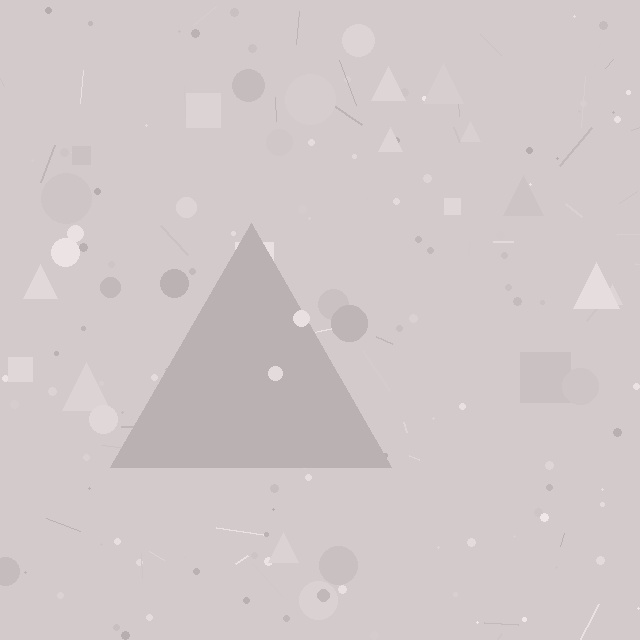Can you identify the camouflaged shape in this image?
The camouflaged shape is a triangle.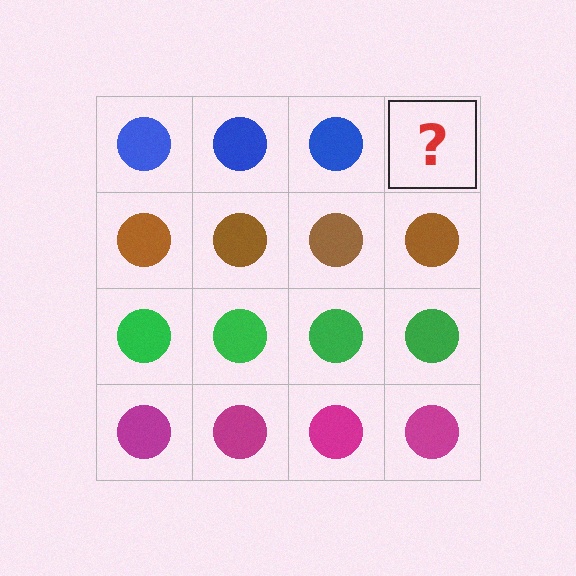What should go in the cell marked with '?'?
The missing cell should contain a blue circle.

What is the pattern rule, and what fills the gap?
The rule is that each row has a consistent color. The gap should be filled with a blue circle.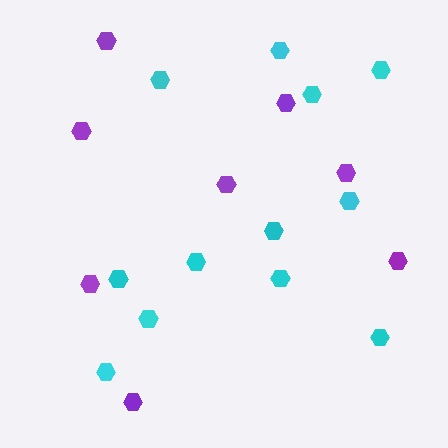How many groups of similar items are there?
There are 2 groups: one group of purple hexagons (8) and one group of cyan hexagons (12).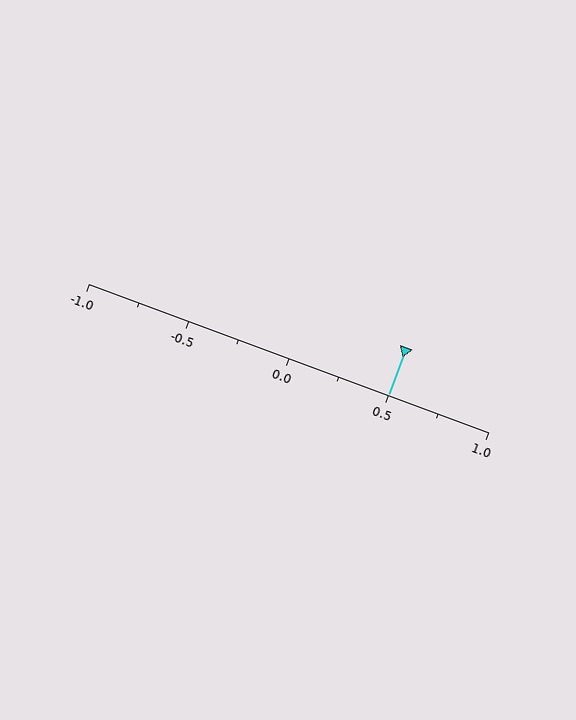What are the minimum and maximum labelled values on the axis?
The axis runs from -1.0 to 1.0.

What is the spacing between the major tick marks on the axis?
The major ticks are spaced 0.5 apart.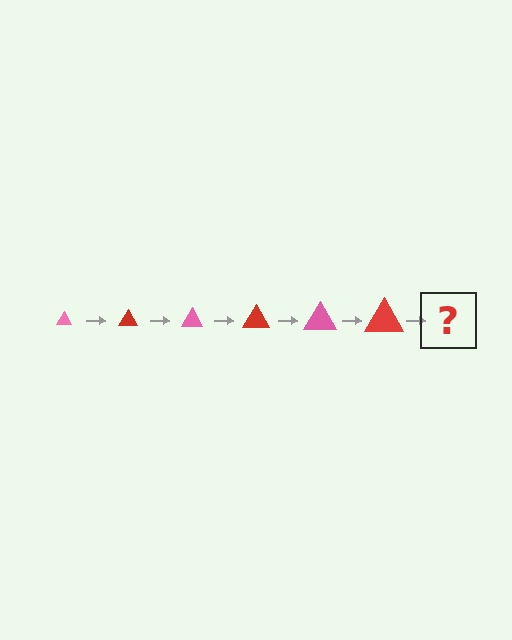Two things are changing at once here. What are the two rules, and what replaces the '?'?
The two rules are that the triangle grows larger each step and the color cycles through pink and red. The '?' should be a pink triangle, larger than the previous one.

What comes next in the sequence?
The next element should be a pink triangle, larger than the previous one.